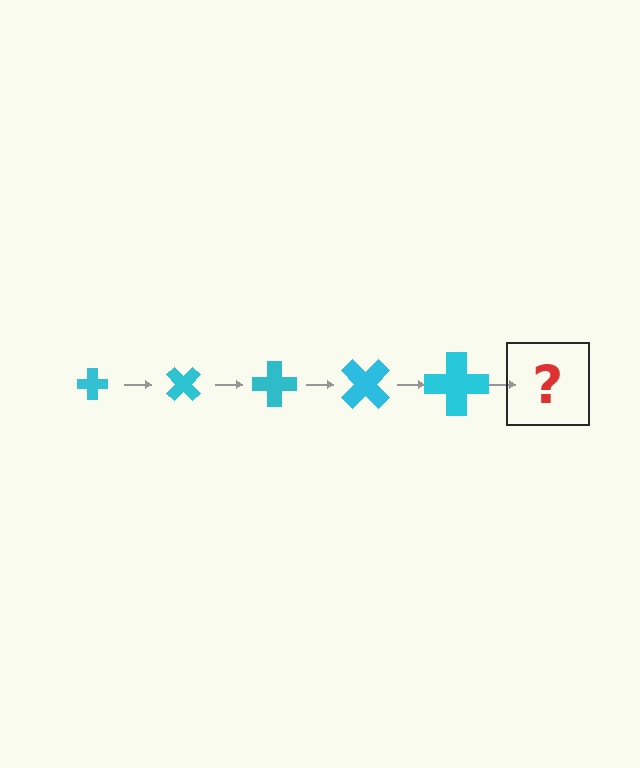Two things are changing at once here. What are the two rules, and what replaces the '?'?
The two rules are that the cross grows larger each step and it rotates 45 degrees each step. The '?' should be a cross, larger than the previous one and rotated 225 degrees from the start.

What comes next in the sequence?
The next element should be a cross, larger than the previous one and rotated 225 degrees from the start.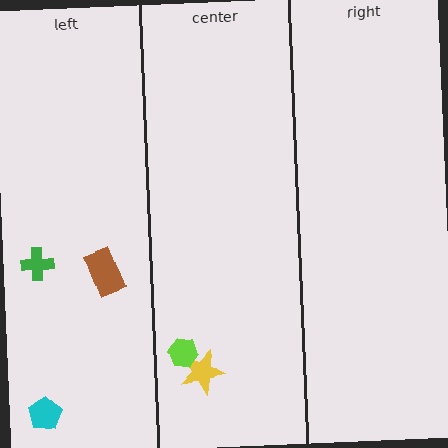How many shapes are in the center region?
2.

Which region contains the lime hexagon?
The center region.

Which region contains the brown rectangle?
The left region.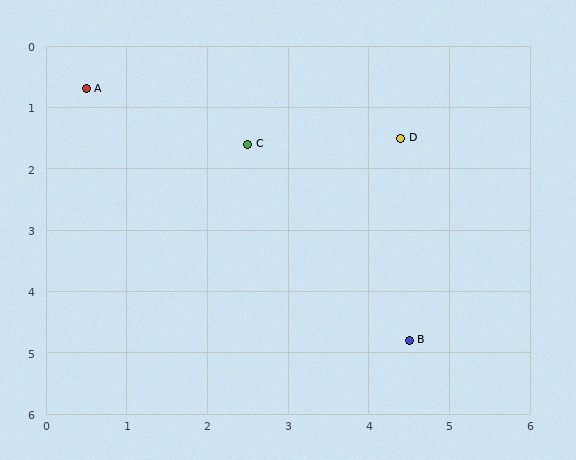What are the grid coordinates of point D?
Point D is at approximately (4.4, 1.5).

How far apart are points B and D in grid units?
Points B and D are about 3.3 grid units apart.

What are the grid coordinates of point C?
Point C is at approximately (2.5, 1.6).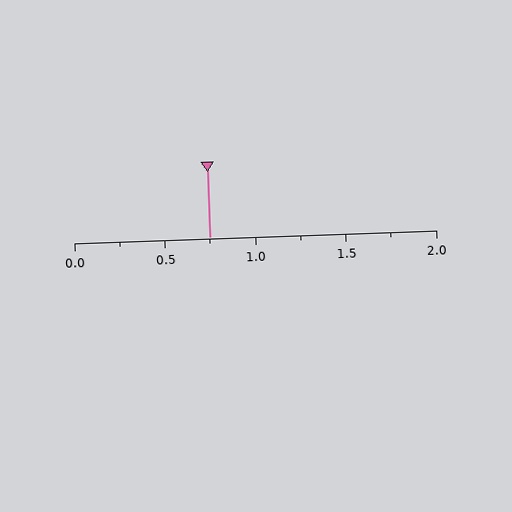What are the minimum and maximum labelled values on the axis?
The axis runs from 0.0 to 2.0.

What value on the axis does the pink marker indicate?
The marker indicates approximately 0.75.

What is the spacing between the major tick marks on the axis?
The major ticks are spaced 0.5 apart.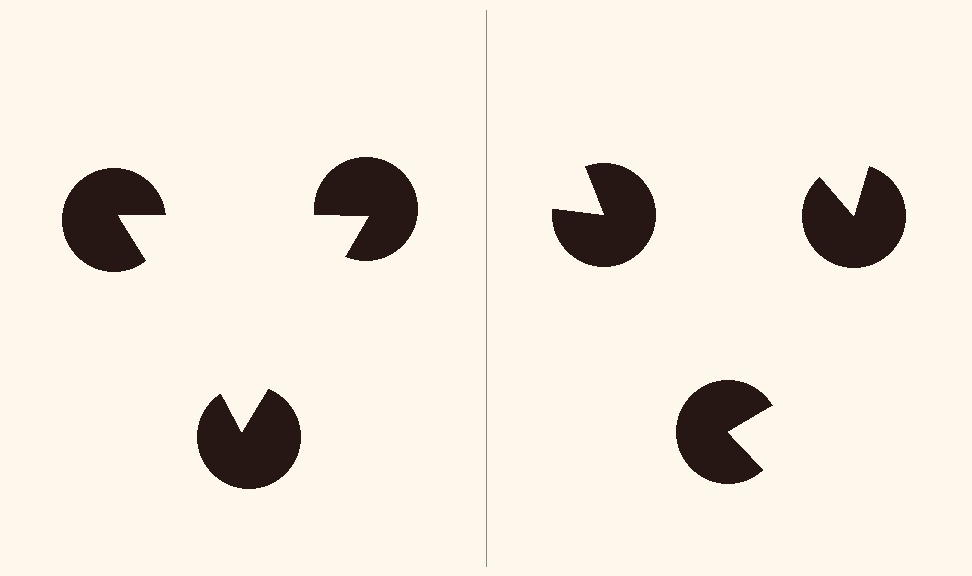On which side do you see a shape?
An illusory triangle appears on the left side. On the right side the wedge cuts are rotated, so no coherent shape forms.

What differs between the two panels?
The pac-man discs are positioned identically on both sides; only the wedge orientations differ. On the left they align to a triangle; on the right they are misaligned.